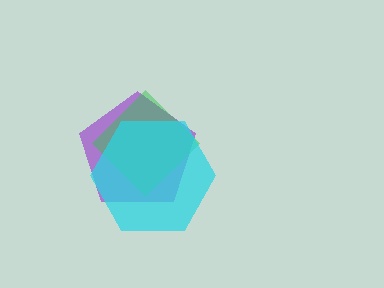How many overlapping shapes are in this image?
There are 3 overlapping shapes in the image.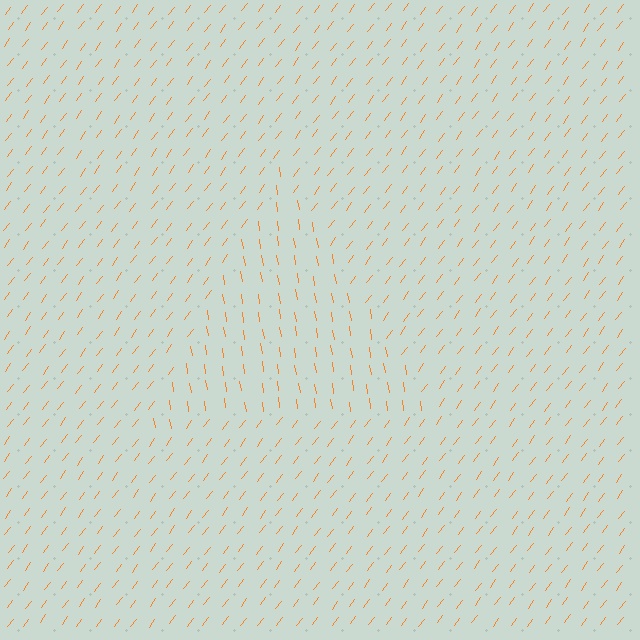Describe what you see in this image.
The image is filled with small orange line segments. A triangle region in the image has lines oriented differently from the surrounding lines, creating a visible texture boundary.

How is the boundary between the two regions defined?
The boundary is defined purely by a change in line orientation (approximately 45 degrees difference). All lines are the same color and thickness.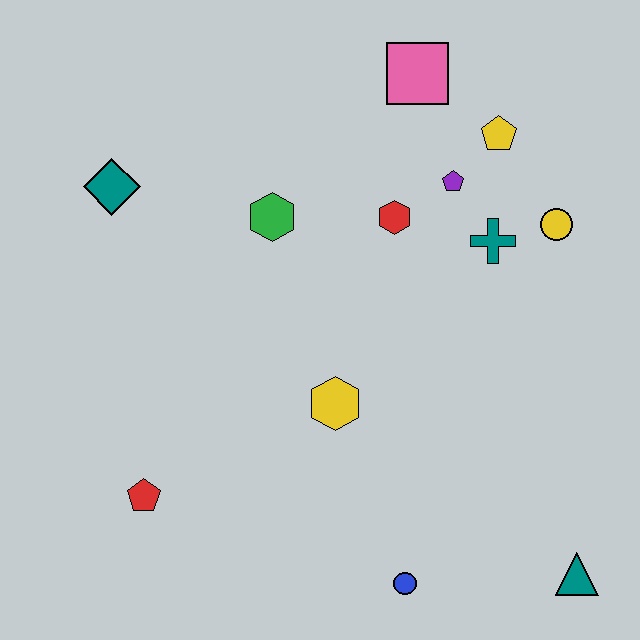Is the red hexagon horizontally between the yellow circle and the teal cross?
No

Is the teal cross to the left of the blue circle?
No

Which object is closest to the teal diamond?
The green hexagon is closest to the teal diamond.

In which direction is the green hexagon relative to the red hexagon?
The green hexagon is to the left of the red hexagon.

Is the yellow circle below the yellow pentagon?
Yes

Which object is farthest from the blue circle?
The pink square is farthest from the blue circle.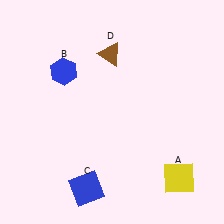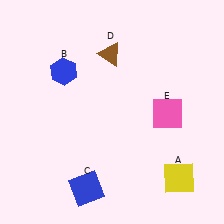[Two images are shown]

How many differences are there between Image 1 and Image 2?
There is 1 difference between the two images.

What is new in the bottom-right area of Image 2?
A pink square (E) was added in the bottom-right area of Image 2.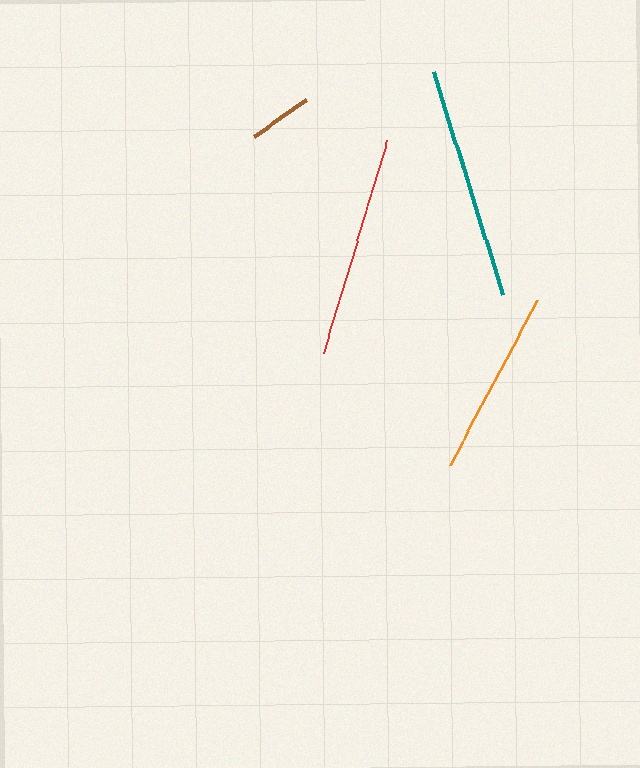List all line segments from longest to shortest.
From longest to shortest: teal, red, orange, brown.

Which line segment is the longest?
The teal line is the longest at approximately 233 pixels.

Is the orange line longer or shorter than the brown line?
The orange line is longer than the brown line.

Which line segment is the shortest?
The brown line is the shortest at approximately 64 pixels.